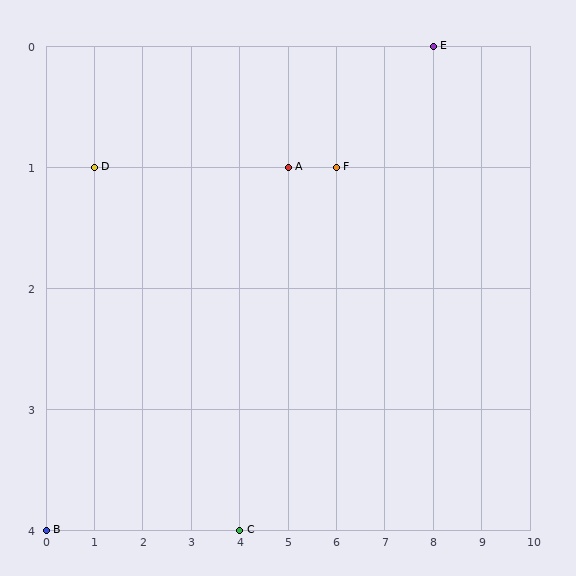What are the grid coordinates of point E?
Point E is at grid coordinates (8, 0).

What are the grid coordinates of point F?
Point F is at grid coordinates (6, 1).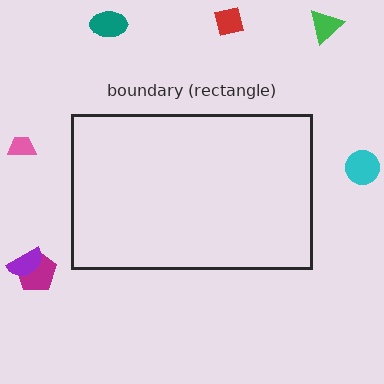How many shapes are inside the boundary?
0 inside, 7 outside.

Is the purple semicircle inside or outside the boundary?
Outside.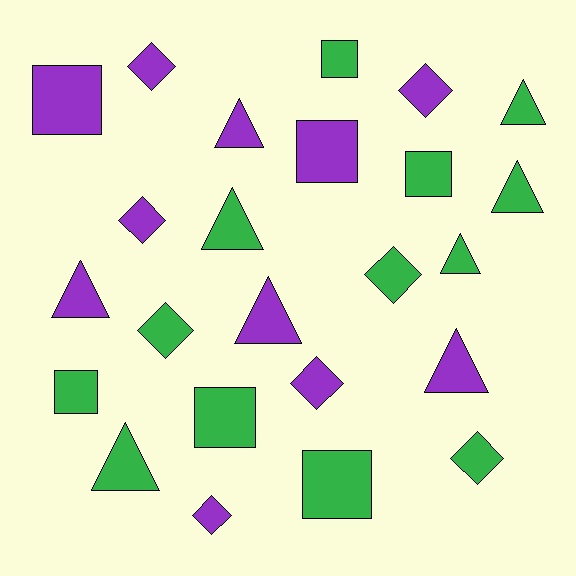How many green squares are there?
There are 5 green squares.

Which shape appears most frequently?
Triangle, with 9 objects.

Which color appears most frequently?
Green, with 13 objects.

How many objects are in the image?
There are 24 objects.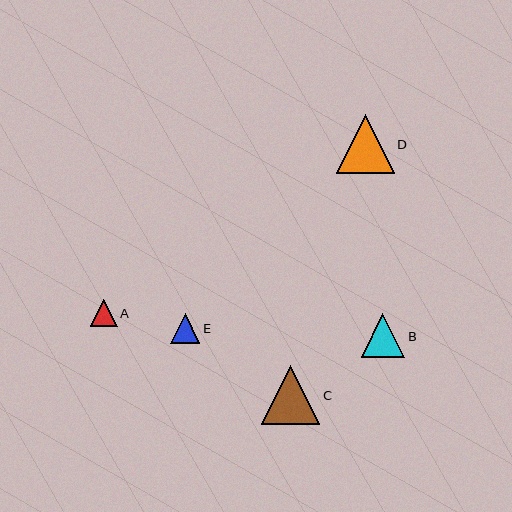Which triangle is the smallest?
Triangle A is the smallest with a size of approximately 27 pixels.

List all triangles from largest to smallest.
From largest to smallest: C, D, B, E, A.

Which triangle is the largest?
Triangle C is the largest with a size of approximately 59 pixels.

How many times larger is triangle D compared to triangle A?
Triangle D is approximately 2.1 times the size of triangle A.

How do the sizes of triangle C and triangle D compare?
Triangle C and triangle D are approximately the same size.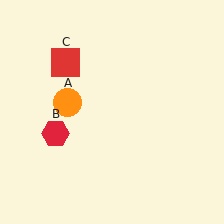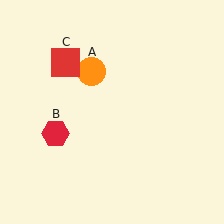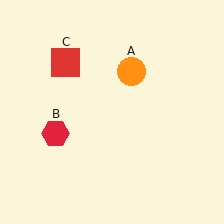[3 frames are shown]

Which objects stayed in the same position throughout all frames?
Red hexagon (object B) and red square (object C) remained stationary.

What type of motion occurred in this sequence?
The orange circle (object A) rotated clockwise around the center of the scene.